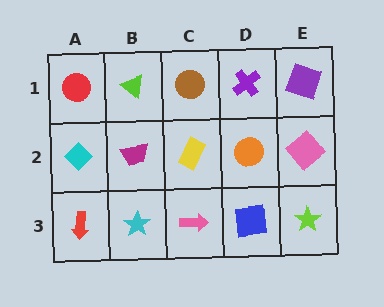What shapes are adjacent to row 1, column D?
An orange circle (row 2, column D), a brown circle (row 1, column C), a purple square (row 1, column E).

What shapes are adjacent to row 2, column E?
A purple square (row 1, column E), a lime star (row 3, column E), an orange circle (row 2, column D).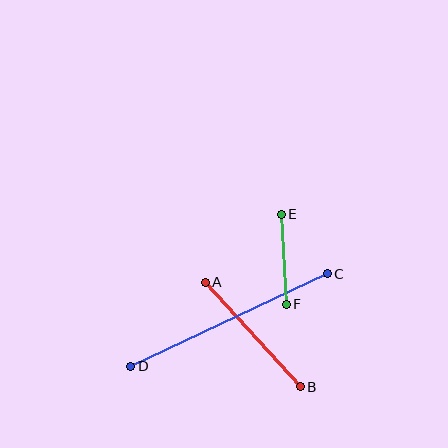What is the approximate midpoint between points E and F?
The midpoint is at approximately (284, 259) pixels.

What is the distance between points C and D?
The distance is approximately 217 pixels.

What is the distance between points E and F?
The distance is approximately 90 pixels.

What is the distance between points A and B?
The distance is approximately 141 pixels.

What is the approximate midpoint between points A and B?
The midpoint is at approximately (253, 335) pixels.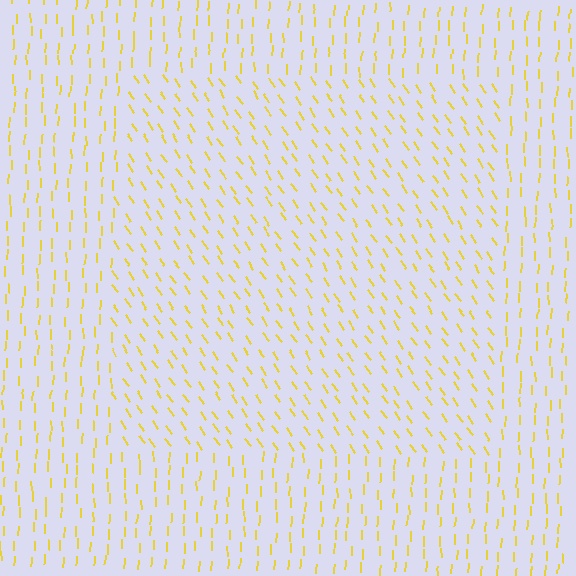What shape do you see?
I see a rectangle.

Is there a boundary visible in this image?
Yes, there is a texture boundary formed by a change in line orientation.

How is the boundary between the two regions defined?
The boundary is defined purely by a change in line orientation (approximately 35 degrees difference). All lines are the same color and thickness.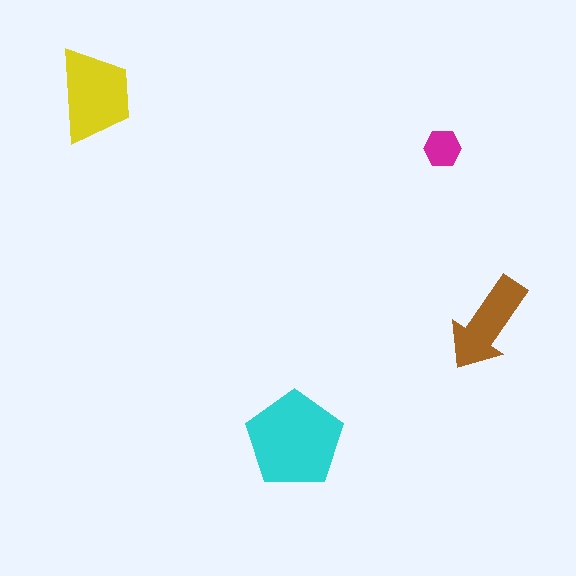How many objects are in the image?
There are 4 objects in the image.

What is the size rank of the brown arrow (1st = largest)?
3rd.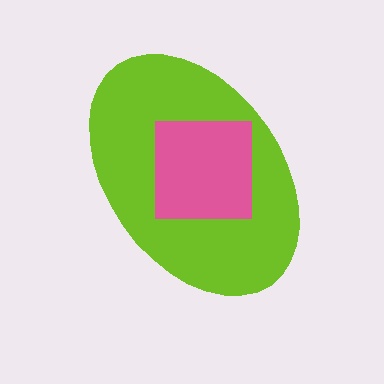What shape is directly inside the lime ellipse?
The pink square.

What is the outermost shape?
The lime ellipse.